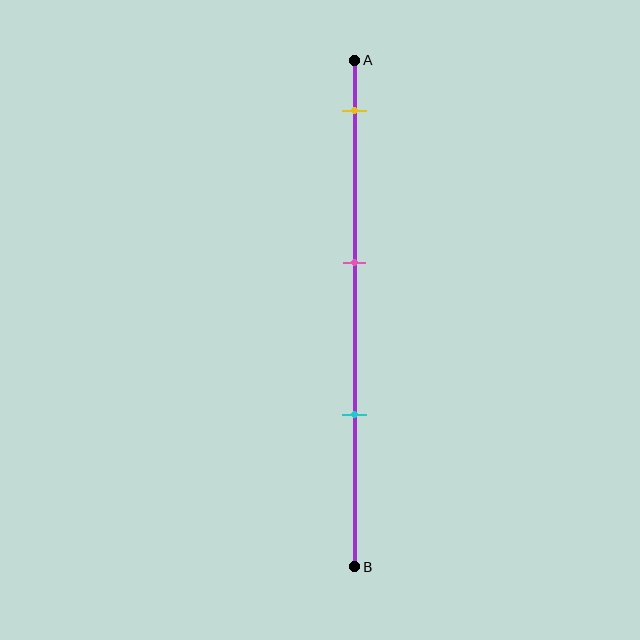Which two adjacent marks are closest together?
The pink and cyan marks are the closest adjacent pair.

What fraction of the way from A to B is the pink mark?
The pink mark is approximately 40% (0.4) of the way from A to B.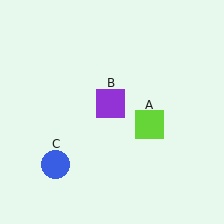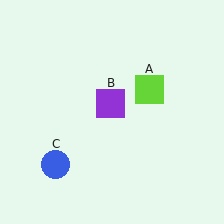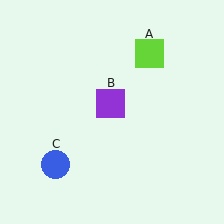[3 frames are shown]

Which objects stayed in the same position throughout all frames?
Purple square (object B) and blue circle (object C) remained stationary.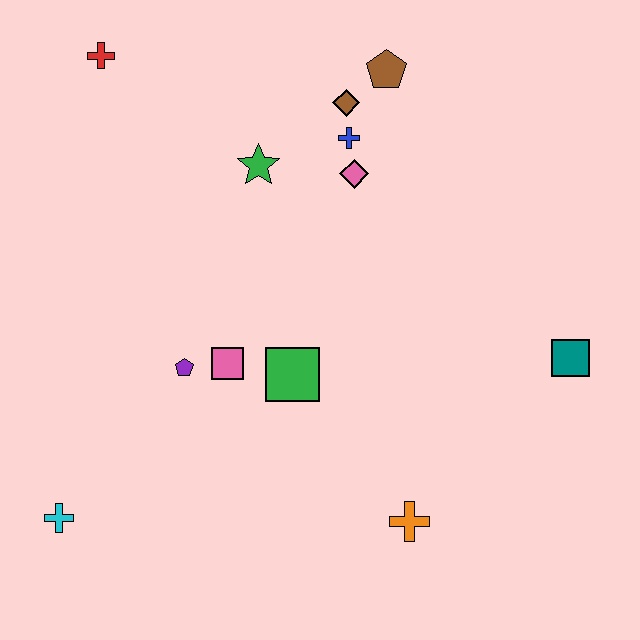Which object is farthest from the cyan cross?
The brown pentagon is farthest from the cyan cross.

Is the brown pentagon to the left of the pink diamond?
No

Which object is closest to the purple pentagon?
The pink square is closest to the purple pentagon.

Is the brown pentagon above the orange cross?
Yes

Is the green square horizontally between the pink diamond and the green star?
Yes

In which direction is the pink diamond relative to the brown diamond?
The pink diamond is below the brown diamond.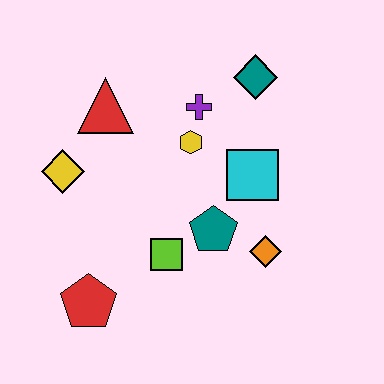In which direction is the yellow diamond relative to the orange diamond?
The yellow diamond is to the left of the orange diamond.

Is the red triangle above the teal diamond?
No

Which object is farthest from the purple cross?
The red pentagon is farthest from the purple cross.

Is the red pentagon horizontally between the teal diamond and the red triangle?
No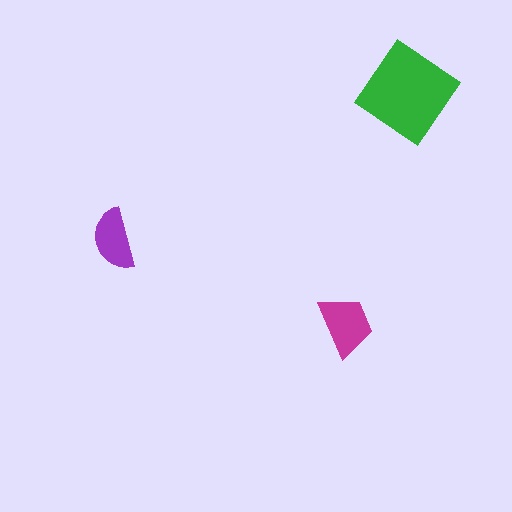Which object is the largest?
The green diamond.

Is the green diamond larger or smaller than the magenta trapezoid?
Larger.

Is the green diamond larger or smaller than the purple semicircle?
Larger.